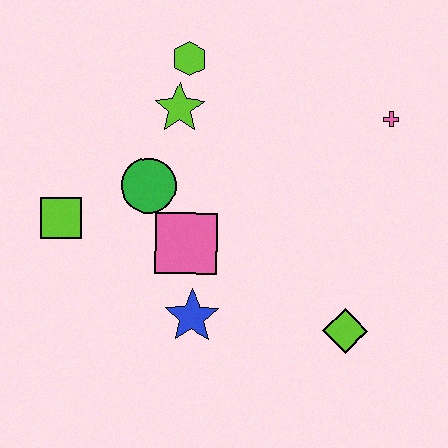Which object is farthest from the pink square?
The pink cross is farthest from the pink square.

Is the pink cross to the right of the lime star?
Yes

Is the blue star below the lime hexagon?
Yes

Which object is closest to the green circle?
The pink square is closest to the green circle.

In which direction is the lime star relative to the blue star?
The lime star is above the blue star.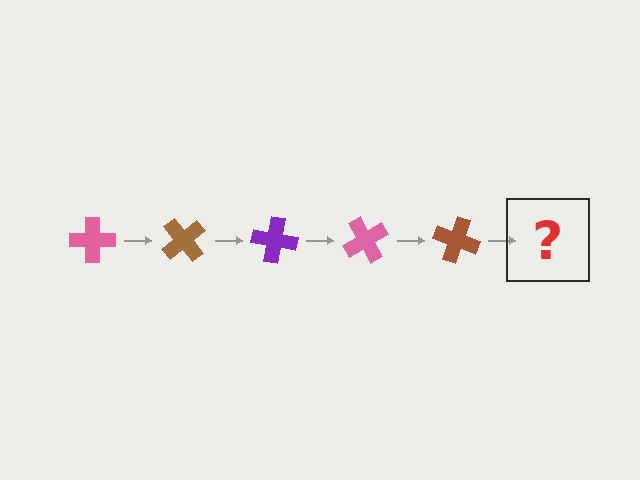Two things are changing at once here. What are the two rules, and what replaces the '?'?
The two rules are that it rotates 50 degrees each step and the color cycles through pink, brown, and purple. The '?' should be a purple cross, rotated 250 degrees from the start.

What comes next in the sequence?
The next element should be a purple cross, rotated 250 degrees from the start.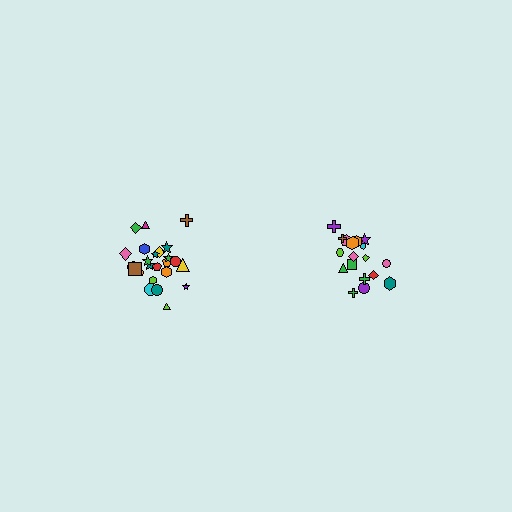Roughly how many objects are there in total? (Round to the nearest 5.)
Roughly 45 objects in total.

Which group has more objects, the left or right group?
The left group.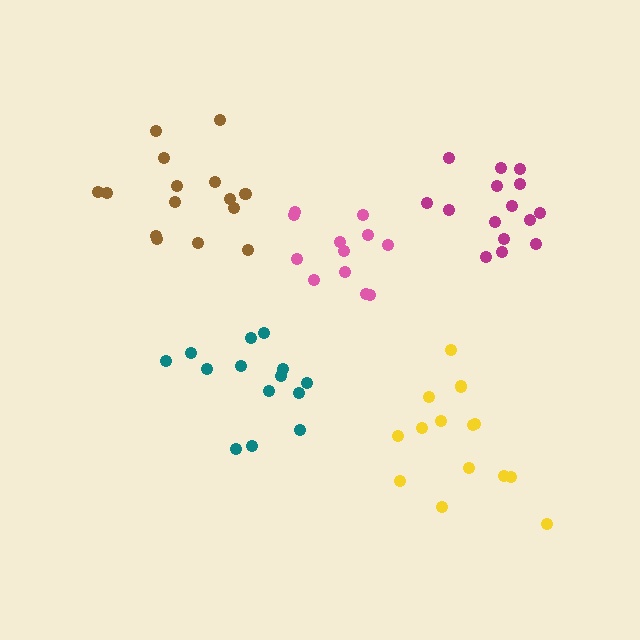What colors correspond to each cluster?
The clusters are colored: pink, yellow, teal, magenta, brown.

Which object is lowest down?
The yellow cluster is bottommost.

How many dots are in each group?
Group 1: 12 dots, Group 2: 14 dots, Group 3: 14 dots, Group 4: 15 dots, Group 5: 15 dots (70 total).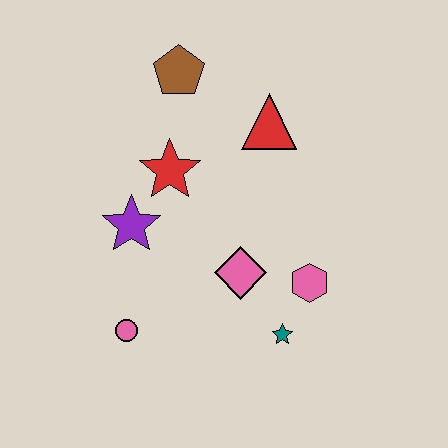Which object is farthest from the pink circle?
The brown pentagon is farthest from the pink circle.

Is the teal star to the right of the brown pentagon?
Yes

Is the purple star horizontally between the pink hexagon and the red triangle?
No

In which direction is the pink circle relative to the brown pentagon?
The pink circle is below the brown pentagon.